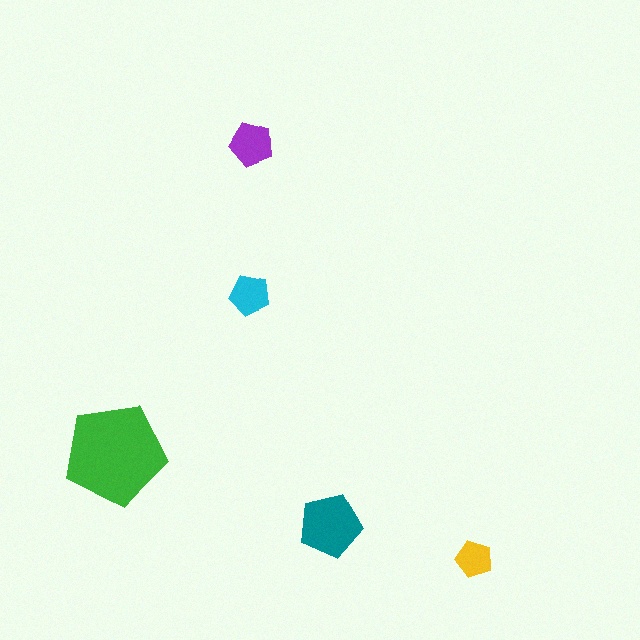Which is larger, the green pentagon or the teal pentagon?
The green one.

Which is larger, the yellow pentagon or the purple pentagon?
The purple one.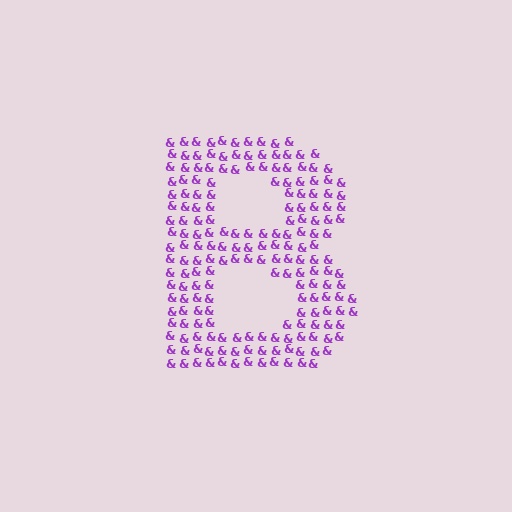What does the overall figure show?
The overall figure shows the letter B.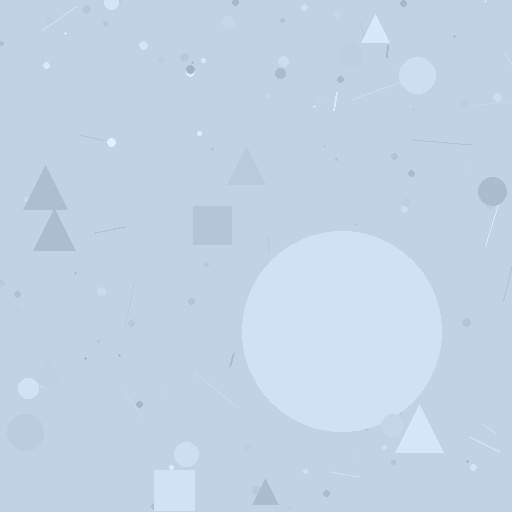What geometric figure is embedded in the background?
A circle is embedded in the background.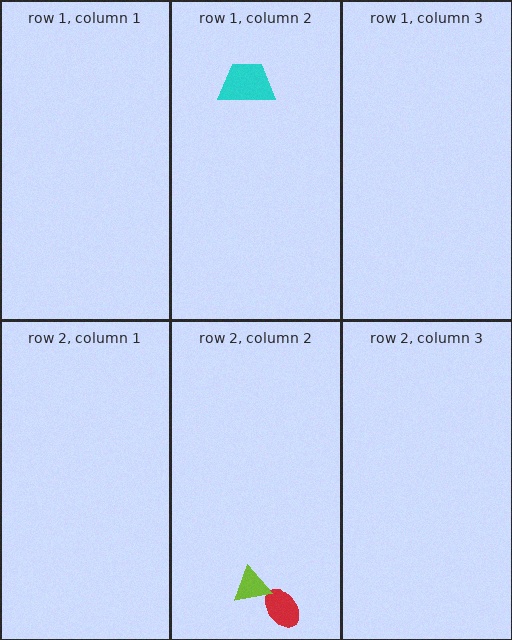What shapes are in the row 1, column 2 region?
The cyan trapezoid.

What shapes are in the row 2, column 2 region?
The red ellipse, the lime triangle.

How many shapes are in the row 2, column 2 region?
2.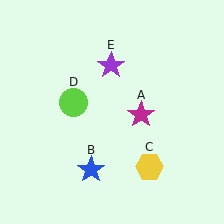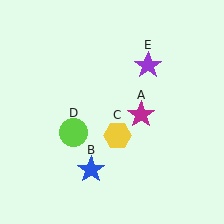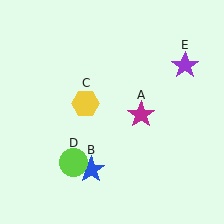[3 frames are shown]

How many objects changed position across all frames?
3 objects changed position: yellow hexagon (object C), lime circle (object D), purple star (object E).